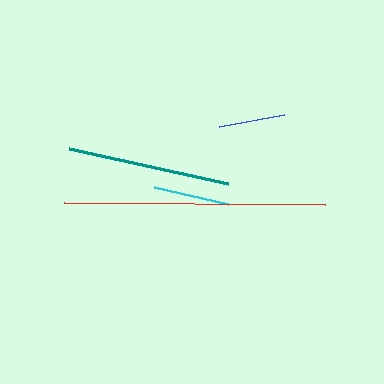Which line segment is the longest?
The red line is the longest at approximately 260 pixels.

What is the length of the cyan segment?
The cyan segment is approximately 76 pixels long.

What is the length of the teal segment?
The teal segment is approximately 162 pixels long.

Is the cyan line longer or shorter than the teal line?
The teal line is longer than the cyan line.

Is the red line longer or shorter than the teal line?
The red line is longer than the teal line.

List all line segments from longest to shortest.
From longest to shortest: red, teal, cyan, blue.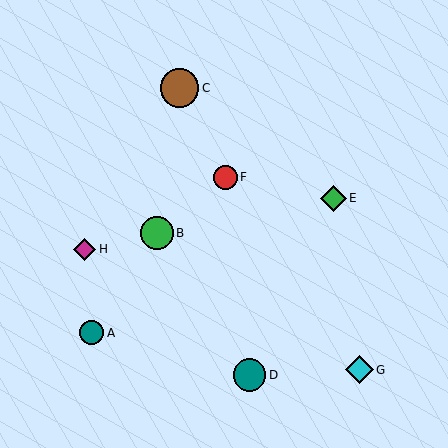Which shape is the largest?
The brown circle (labeled C) is the largest.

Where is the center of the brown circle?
The center of the brown circle is at (180, 88).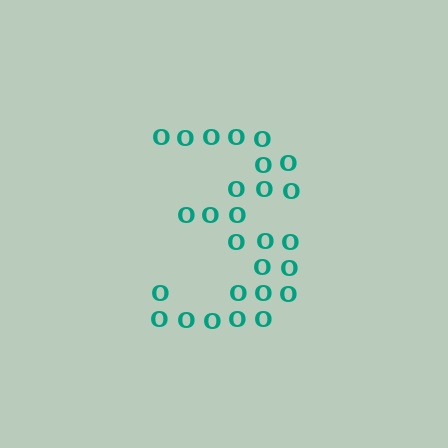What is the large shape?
The large shape is the digit 3.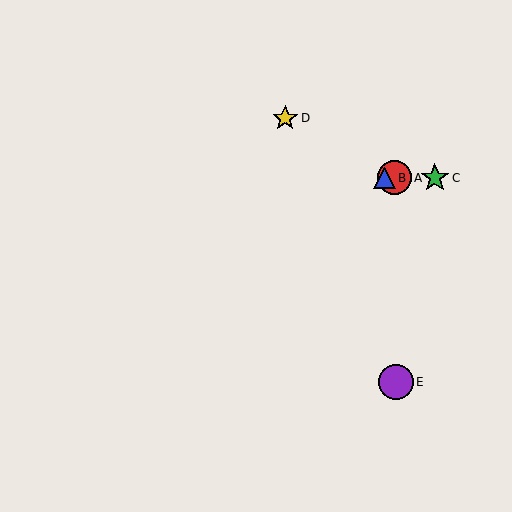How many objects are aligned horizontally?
3 objects (A, B, C) are aligned horizontally.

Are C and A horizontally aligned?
Yes, both are at y≈178.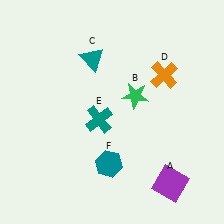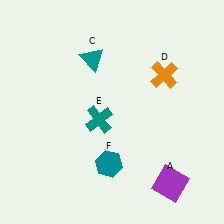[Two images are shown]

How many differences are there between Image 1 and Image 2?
There is 1 difference between the two images.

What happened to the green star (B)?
The green star (B) was removed in Image 2. It was in the top-right area of Image 1.